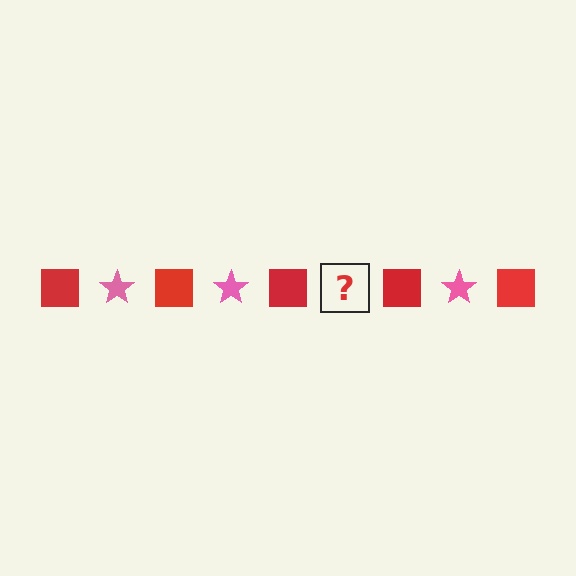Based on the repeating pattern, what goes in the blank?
The blank should be a pink star.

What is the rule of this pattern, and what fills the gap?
The rule is that the pattern alternates between red square and pink star. The gap should be filled with a pink star.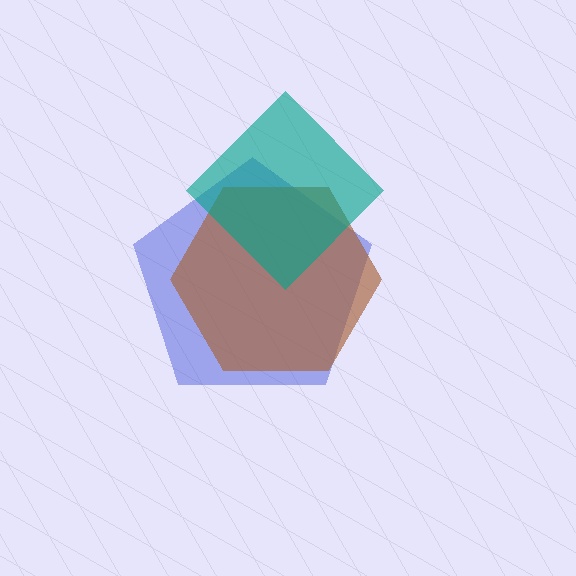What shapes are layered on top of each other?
The layered shapes are: a blue pentagon, a brown hexagon, a teal diamond.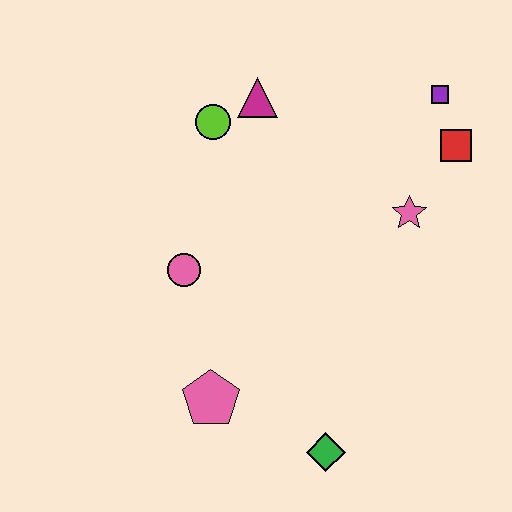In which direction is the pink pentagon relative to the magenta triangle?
The pink pentagon is below the magenta triangle.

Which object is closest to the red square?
The purple square is closest to the red square.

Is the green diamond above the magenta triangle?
No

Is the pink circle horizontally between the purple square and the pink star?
No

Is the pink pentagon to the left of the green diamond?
Yes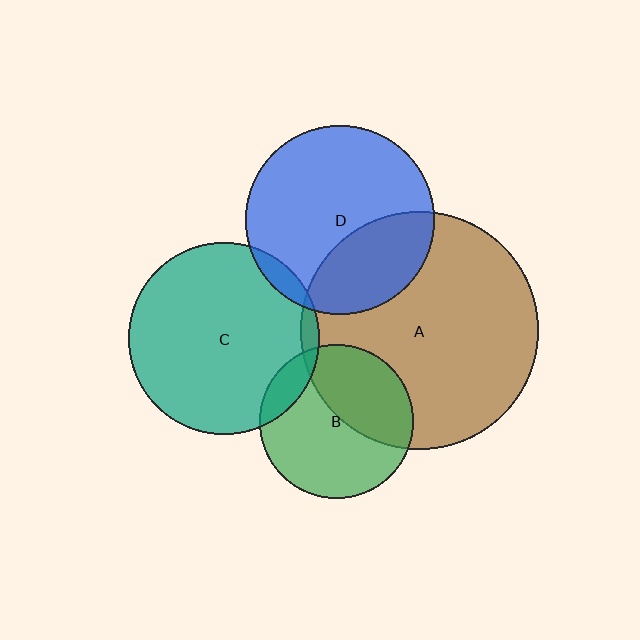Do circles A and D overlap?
Yes.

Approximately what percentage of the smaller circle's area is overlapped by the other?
Approximately 30%.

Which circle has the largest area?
Circle A (brown).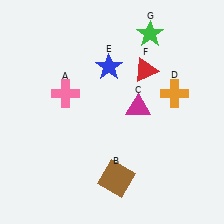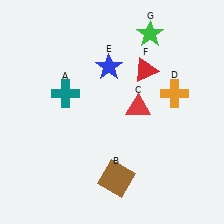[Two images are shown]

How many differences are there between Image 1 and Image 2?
There are 2 differences between the two images.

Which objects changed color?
A changed from pink to teal. C changed from magenta to red.